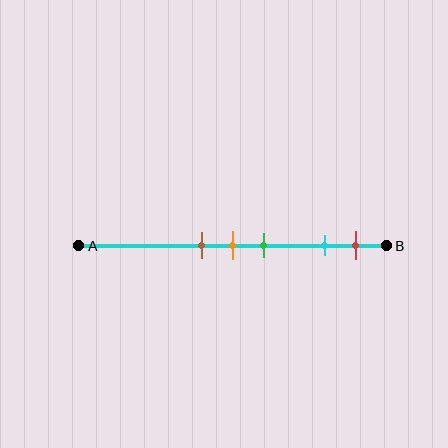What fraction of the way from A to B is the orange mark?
The orange mark is approximately 50% (0.5) of the way from A to B.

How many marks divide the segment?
There are 5 marks dividing the segment.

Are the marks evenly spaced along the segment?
No, the marks are not evenly spaced.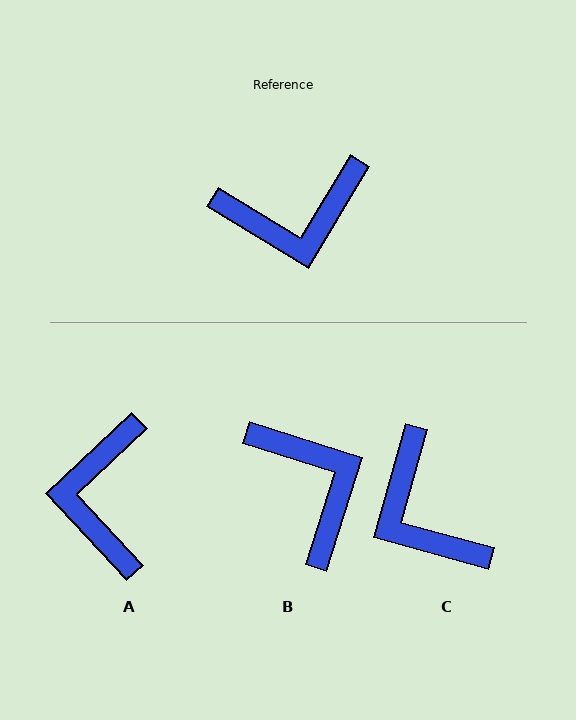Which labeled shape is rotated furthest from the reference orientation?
A, about 106 degrees away.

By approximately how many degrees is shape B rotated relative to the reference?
Approximately 104 degrees counter-clockwise.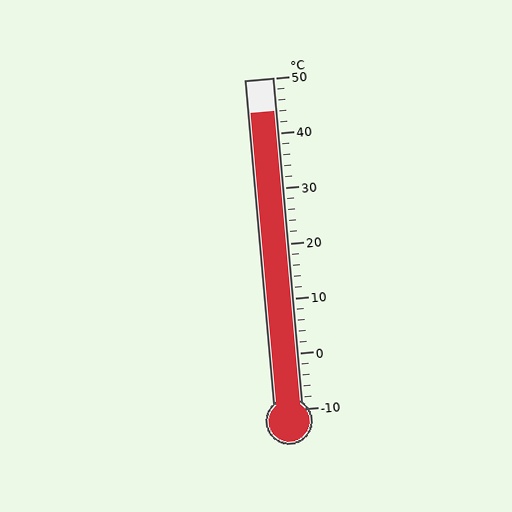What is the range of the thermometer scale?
The thermometer scale ranges from -10°C to 50°C.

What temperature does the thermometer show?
The thermometer shows approximately 44°C.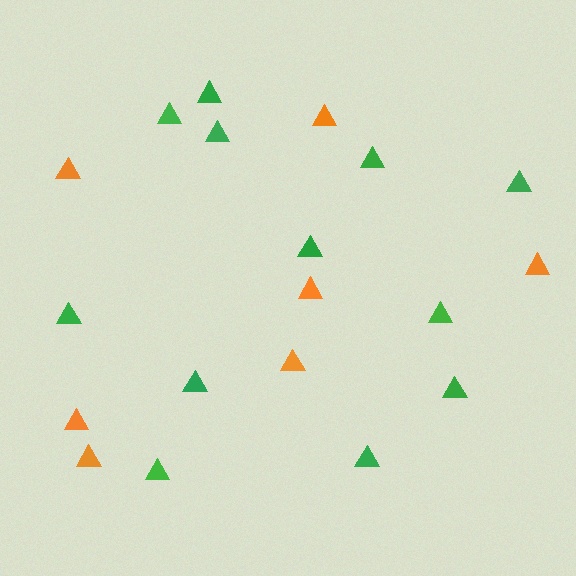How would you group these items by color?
There are 2 groups: one group of green triangles (12) and one group of orange triangles (7).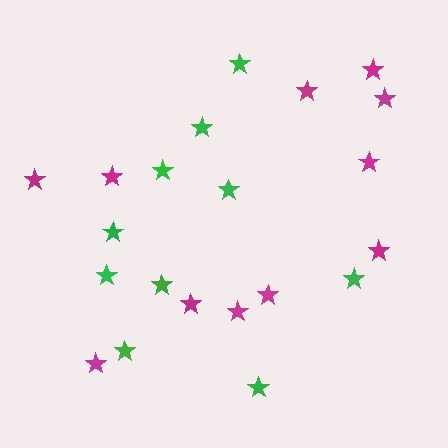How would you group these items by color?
There are 2 groups: one group of magenta stars (11) and one group of green stars (10).